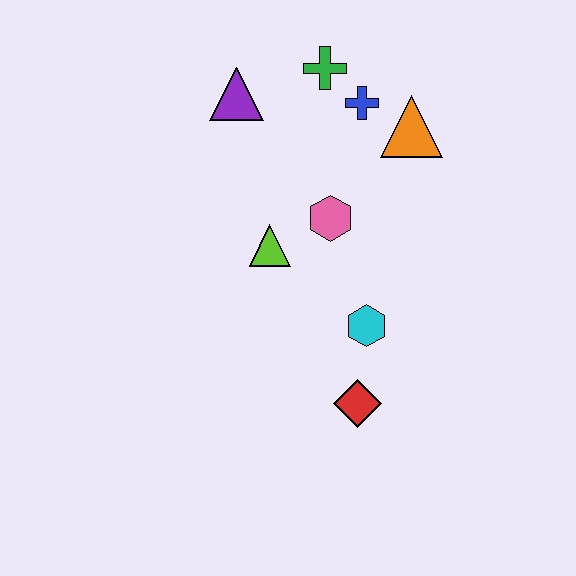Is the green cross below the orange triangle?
No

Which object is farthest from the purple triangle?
The red diamond is farthest from the purple triangle.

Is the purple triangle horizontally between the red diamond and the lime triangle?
No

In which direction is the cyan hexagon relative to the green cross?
The cyan hexagon is below the green cross.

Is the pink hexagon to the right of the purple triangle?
Yes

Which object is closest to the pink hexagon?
The lime triangle is closest to the pink hexagon.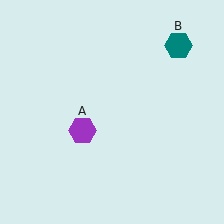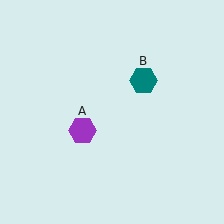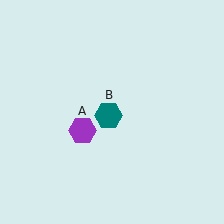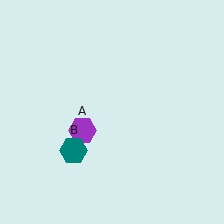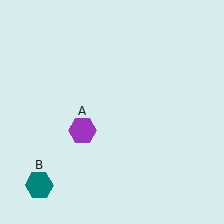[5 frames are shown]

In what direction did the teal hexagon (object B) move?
The teal hexagon (object B) moved down and to the left.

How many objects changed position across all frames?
1 object changed position: teal hexagon (object B).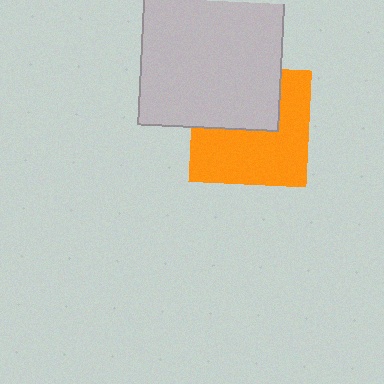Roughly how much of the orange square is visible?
About half of it is visible (roughly 60%).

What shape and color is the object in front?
The object in front is a light gray square.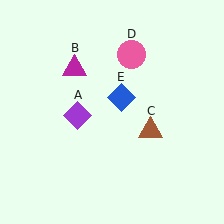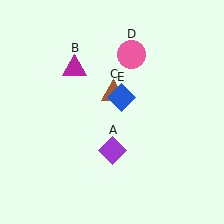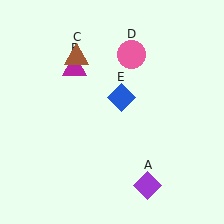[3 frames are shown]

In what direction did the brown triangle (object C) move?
The brown triangle (object C) moved up and to the left.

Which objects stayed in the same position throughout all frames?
Magenta triangle (object B) and pink circle (object D) and blue diamond (object E) remained stationary.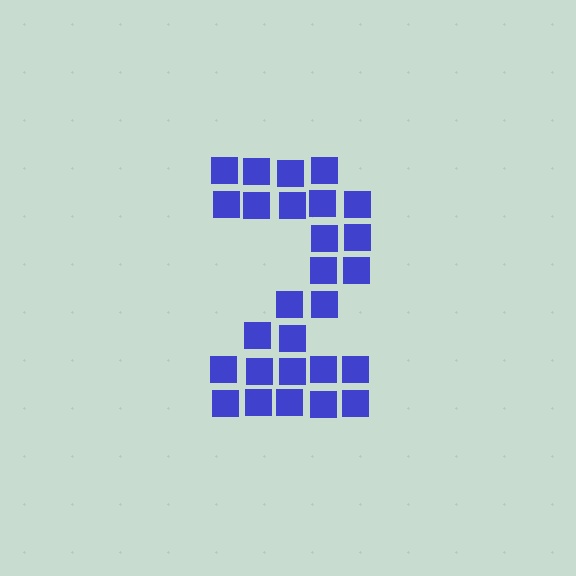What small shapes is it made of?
It is made of small squares.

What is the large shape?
The large shape is the digit 2.